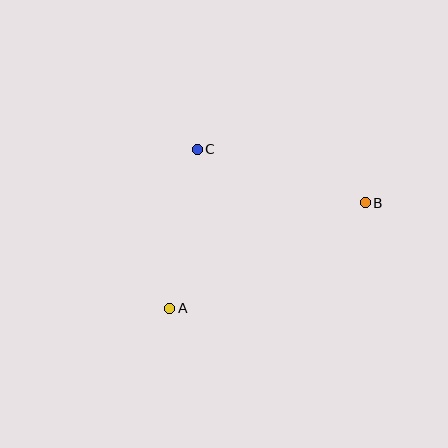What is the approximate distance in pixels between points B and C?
The distance between B and C is approximately 176 pixels.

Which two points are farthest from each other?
Points A and B are farthest from each other.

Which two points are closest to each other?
Points A and C are closest to each other.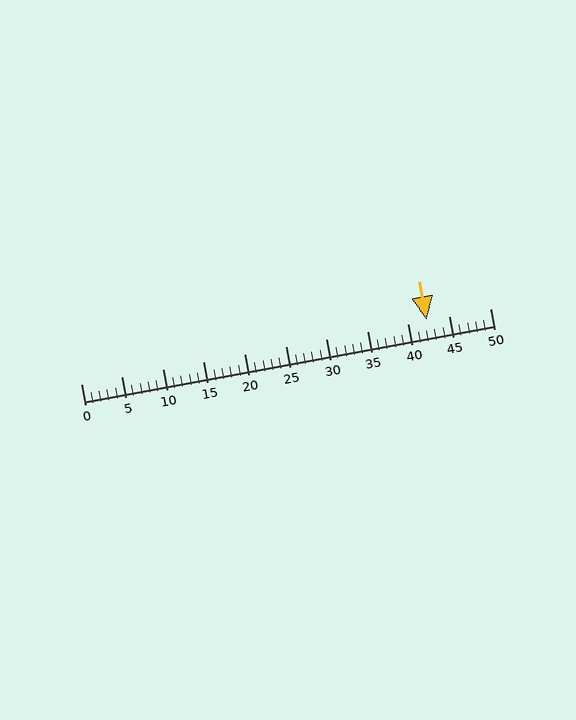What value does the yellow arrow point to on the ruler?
The yellow arrow points to approximately 42.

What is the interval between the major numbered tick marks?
The major tick marks are spaced 5 units apart.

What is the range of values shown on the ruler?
The ruler shows values from 0 to 50.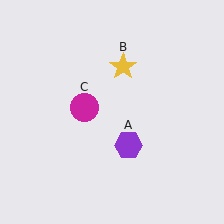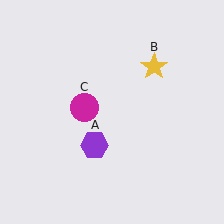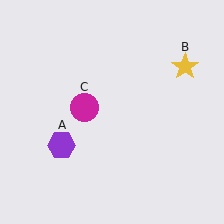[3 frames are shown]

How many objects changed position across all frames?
2 objects changed position: purple hexagon (object A), yellow star (object B).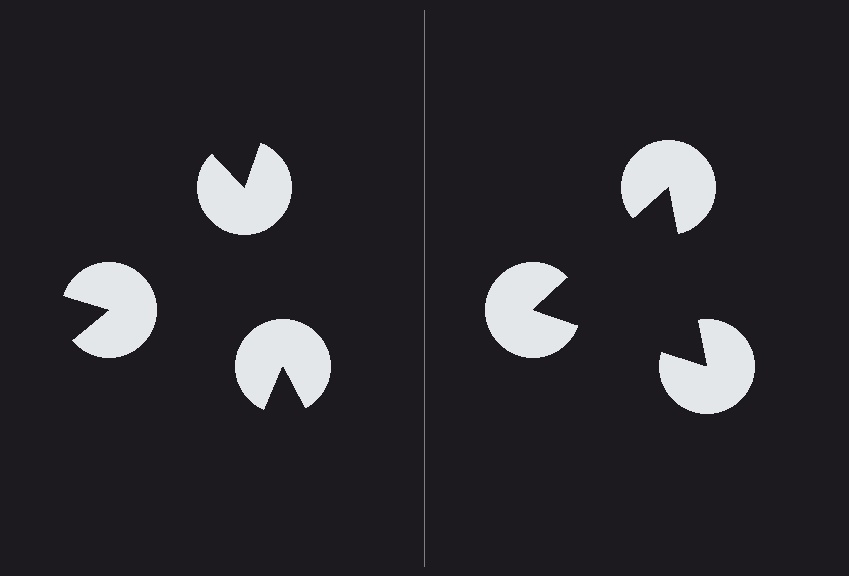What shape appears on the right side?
An illusory triangle.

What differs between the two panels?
The pac-man discs are positioned identically on both sides; only the wedge orientations differ. On the right they align to a triangle; on the left they are misaligned.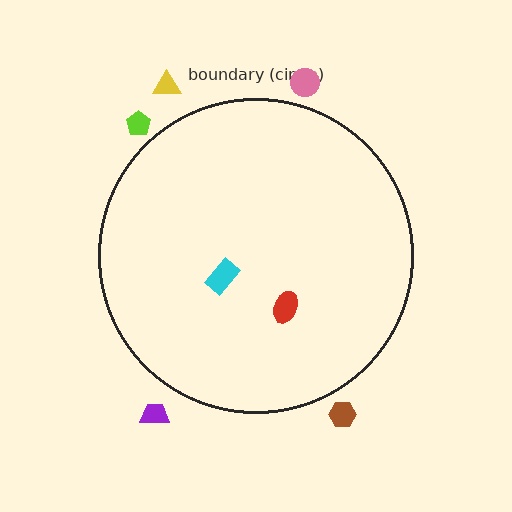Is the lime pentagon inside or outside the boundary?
Outside.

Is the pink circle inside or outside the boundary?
Outside.